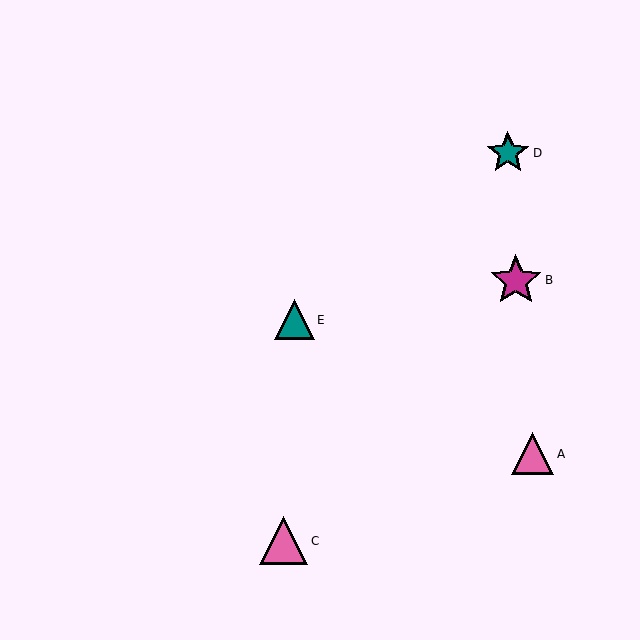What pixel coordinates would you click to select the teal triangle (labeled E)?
Click at (294, 320) to select the teal triangle E.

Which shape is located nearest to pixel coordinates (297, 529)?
The pink triangle (labeled C) at (284, 541) is nearest to that location.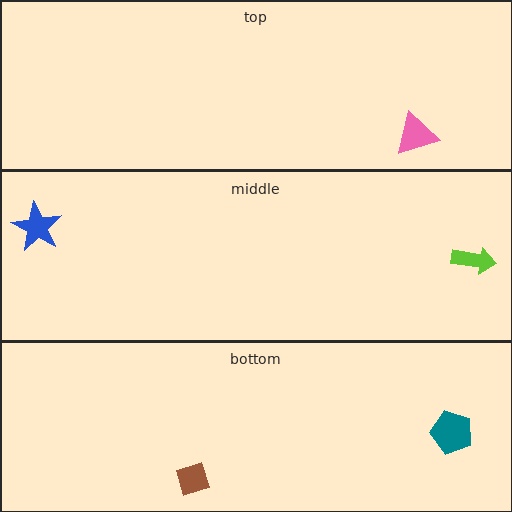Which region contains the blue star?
The middle region.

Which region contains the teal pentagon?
The bottom region.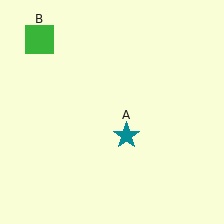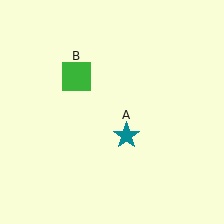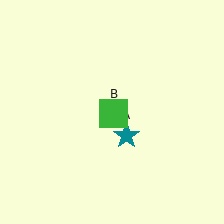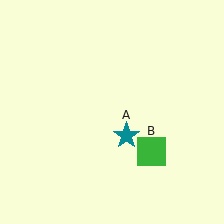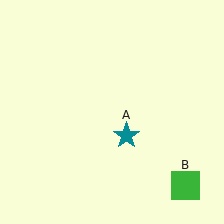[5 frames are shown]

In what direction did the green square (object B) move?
The green square (object B) moved down and to the right.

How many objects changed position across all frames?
1 object changed position: green square (object B).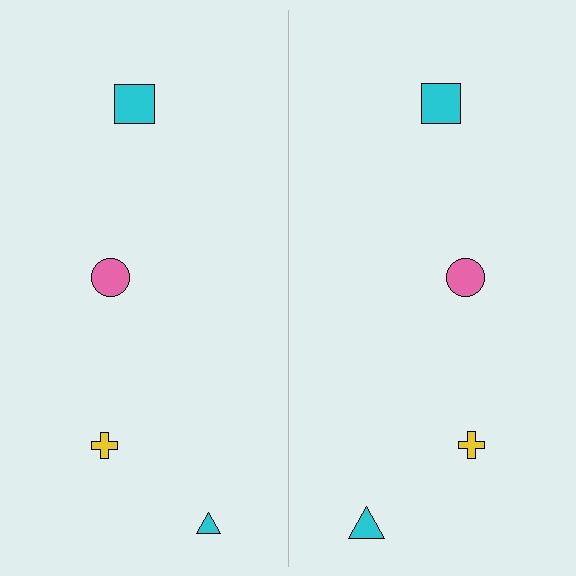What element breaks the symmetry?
The cyan triangle on the right side has a different size than its mirror counterpart.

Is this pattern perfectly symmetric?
No, the pattern is not perfectly symmetric. The cyan triangle on the right side has a different size than its mirror counterpart.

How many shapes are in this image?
There are 8 shapes in this image.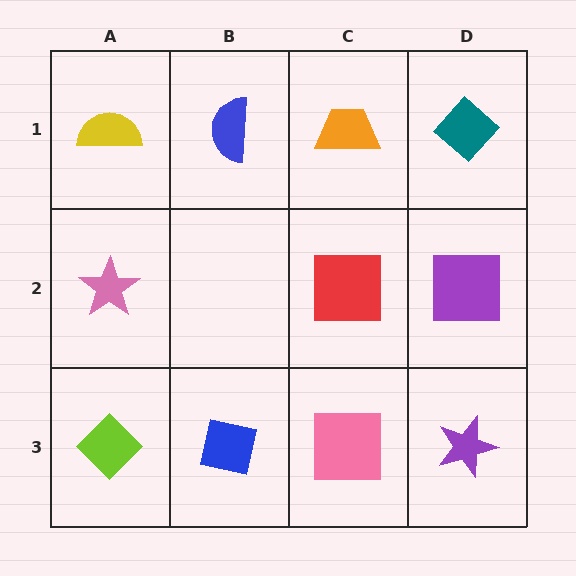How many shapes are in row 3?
4 shapes.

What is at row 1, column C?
An orange trapezoid.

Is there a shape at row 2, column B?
No, that cell is empty.